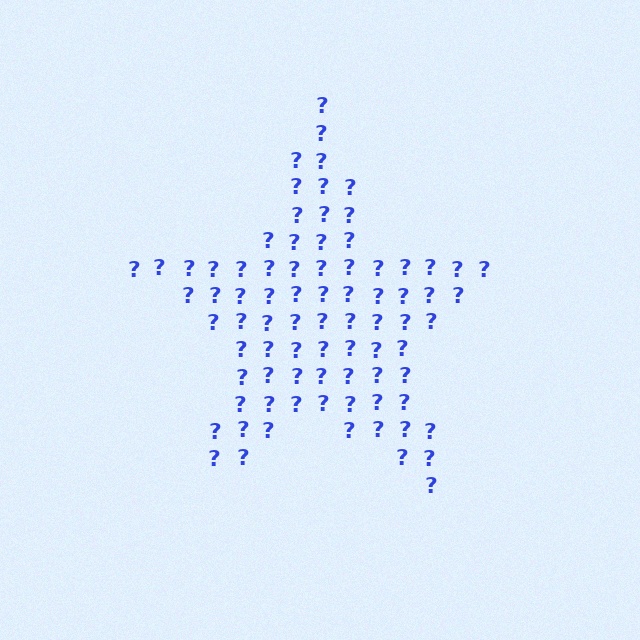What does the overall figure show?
The overall figure shows a star.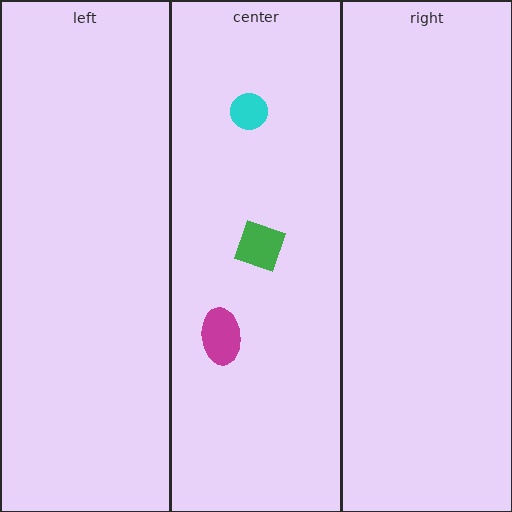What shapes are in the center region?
The magenta ellipse, the green diamond, the cyan circle.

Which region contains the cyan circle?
The center region.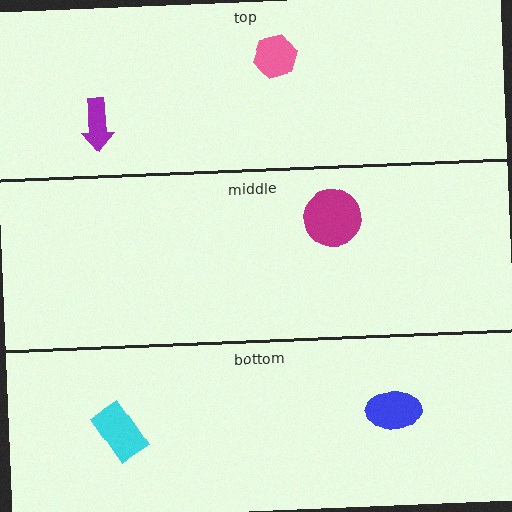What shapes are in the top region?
The pink hexagon, the purple arrow.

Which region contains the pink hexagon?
The top region.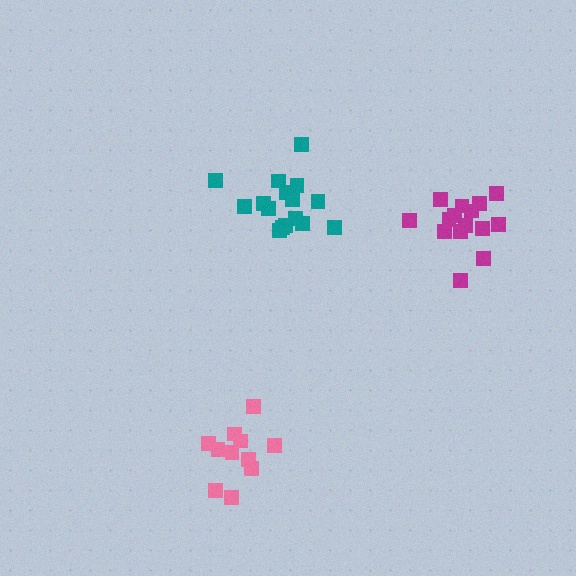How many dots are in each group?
Group 1: 11 dots, Group 2: 16 dots, Group 3: 15 dots (42 total).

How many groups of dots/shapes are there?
There are 3 groups.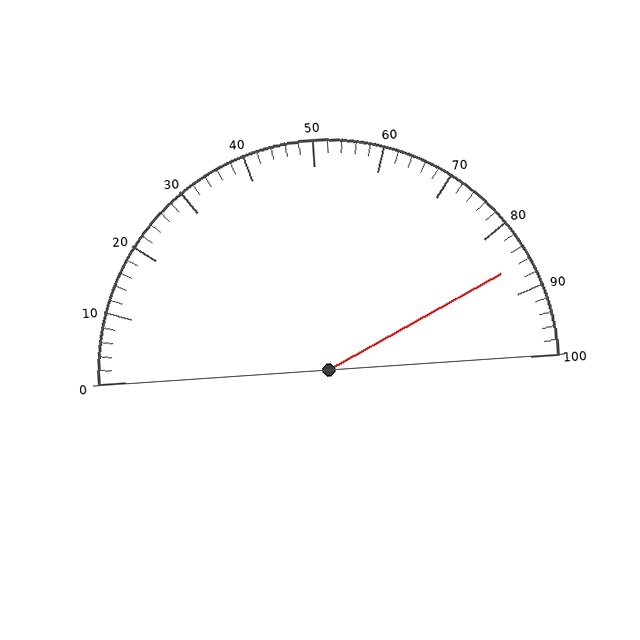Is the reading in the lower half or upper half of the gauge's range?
The reading is in the upper half of the range (0 to 100).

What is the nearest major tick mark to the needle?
The nearest major tick mark is 90.